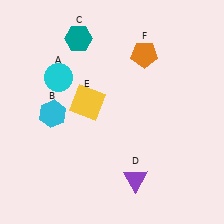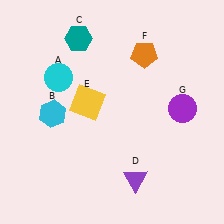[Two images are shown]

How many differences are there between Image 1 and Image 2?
There is 1 difference between the two images.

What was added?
A purple circle (G) was added in Image 2.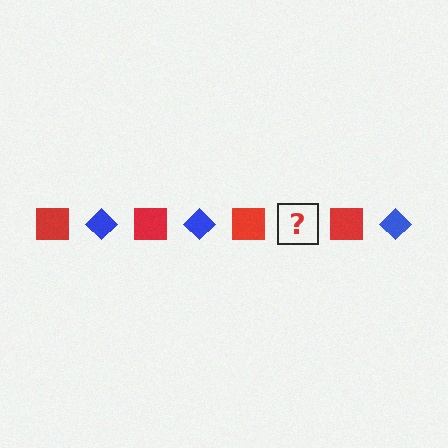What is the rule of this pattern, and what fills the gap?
The rule is that the pattern alternates between red square and blue diamond. The gap should be filled with a blue diamond.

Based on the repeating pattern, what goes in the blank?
The blank should be a blue diamond.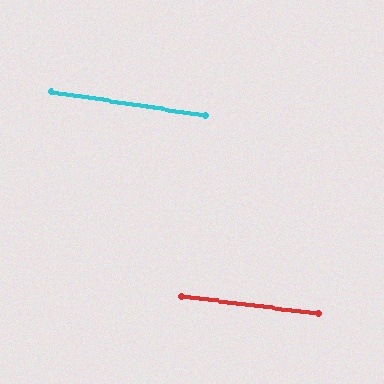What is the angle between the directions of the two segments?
Approximately 2 degrees.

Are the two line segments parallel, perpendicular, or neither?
Parallel — their directions differ by only 1.6°.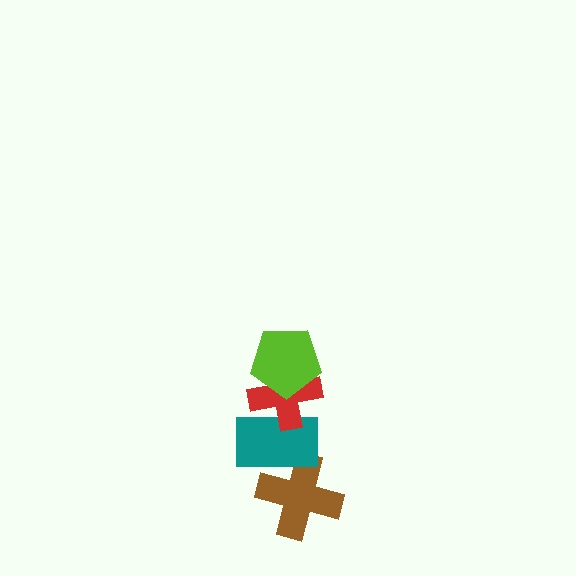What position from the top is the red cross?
The red cross is 2nd from the top.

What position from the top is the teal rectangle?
The teal rectangle is 3rd from the top.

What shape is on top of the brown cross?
The teal rectangle is on top of the brown cross.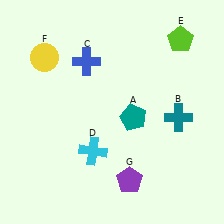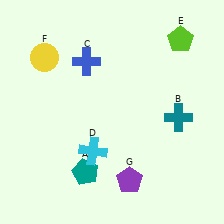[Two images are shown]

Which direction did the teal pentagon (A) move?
The teal pentagon (A) moved down.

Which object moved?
The teal pentagon (A) moved down.